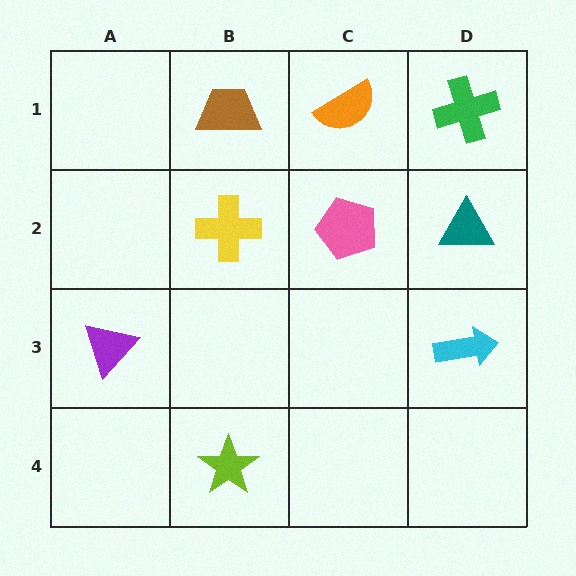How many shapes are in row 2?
3 shapes.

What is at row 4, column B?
A lime star.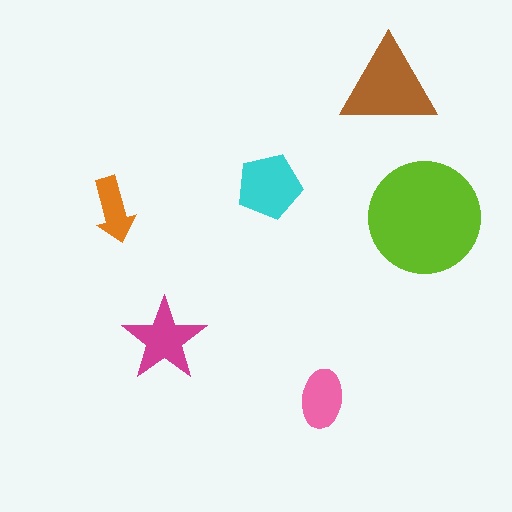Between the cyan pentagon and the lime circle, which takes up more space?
The lime circle.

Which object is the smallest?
The orange arrow.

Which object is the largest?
The lime circle.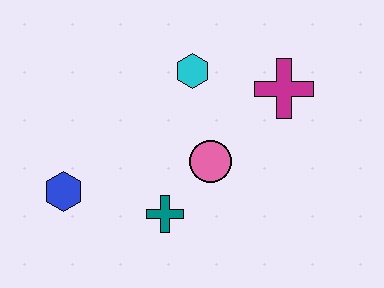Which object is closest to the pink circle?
The teal cross is closest to the pink circle.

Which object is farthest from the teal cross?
The magenta cross is farthest from the teal cross.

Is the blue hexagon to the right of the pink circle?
No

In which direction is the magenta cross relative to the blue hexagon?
The magenta cross is to the right of the blue hexagon.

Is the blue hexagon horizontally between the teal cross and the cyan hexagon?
No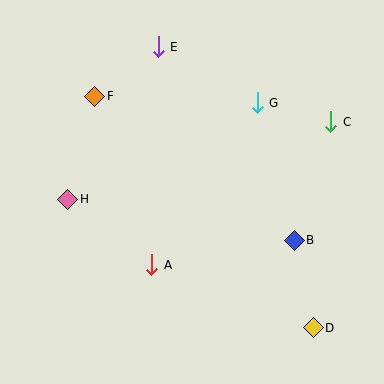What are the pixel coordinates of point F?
Point F is at (95, 96).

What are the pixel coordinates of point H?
Point H is at (68, 199).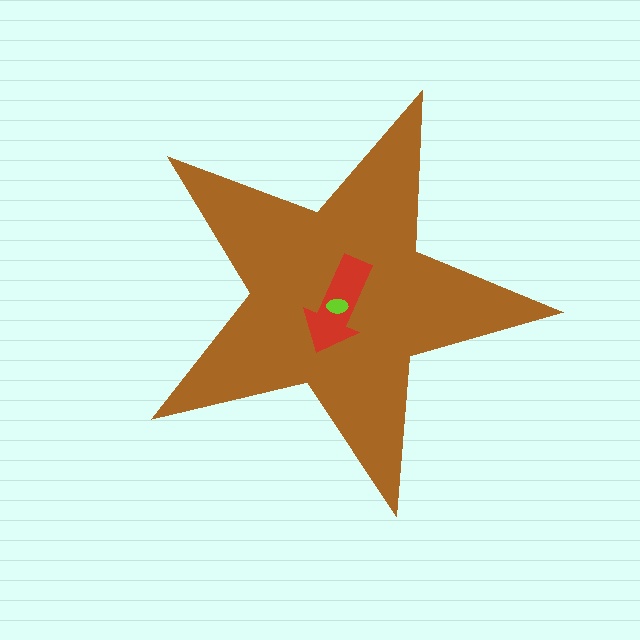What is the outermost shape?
The brown star.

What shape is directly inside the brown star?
The red arrow.